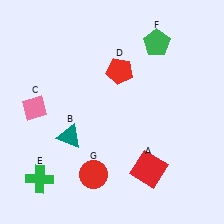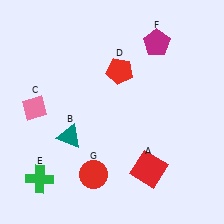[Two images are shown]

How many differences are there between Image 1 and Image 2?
There is 1 difference between the two images.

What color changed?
The pentagon (F) changed from green in Image 1 to magenta in Image 2.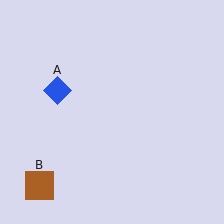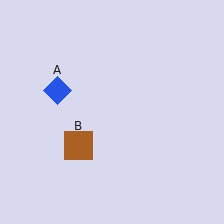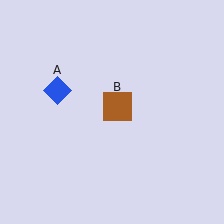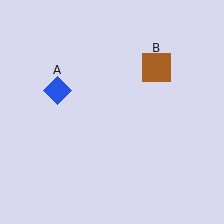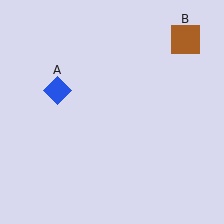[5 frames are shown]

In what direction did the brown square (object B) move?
The brown square (object B) moved up and to the right.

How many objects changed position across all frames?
1 object changed position: brown square (object B).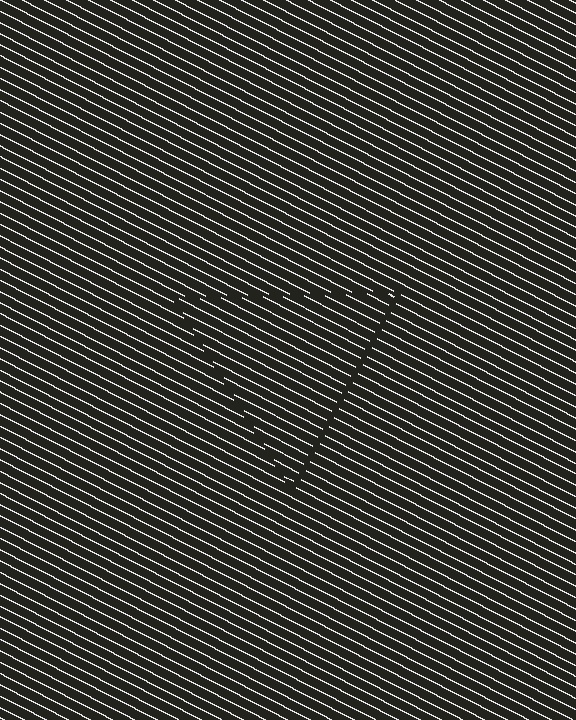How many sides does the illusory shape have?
3 sides — the line-ends trace a triangle.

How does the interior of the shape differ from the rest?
The interior of the shape contains the same grating, shifted by half a period — the contour is defined by the phase discontinuity where line-ends from the inner and outer gratings abut.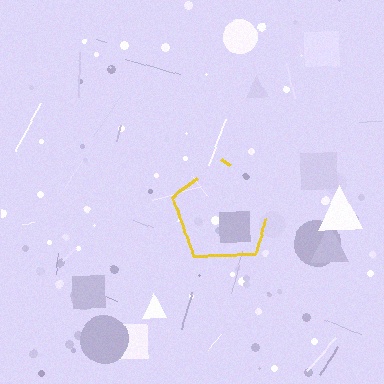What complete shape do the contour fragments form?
The contour fragments form a pentagon.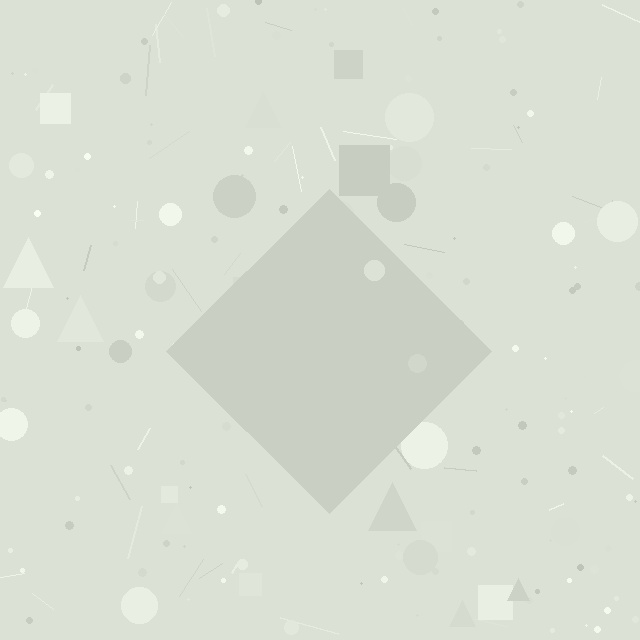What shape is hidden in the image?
A diamond is hidden in the image.